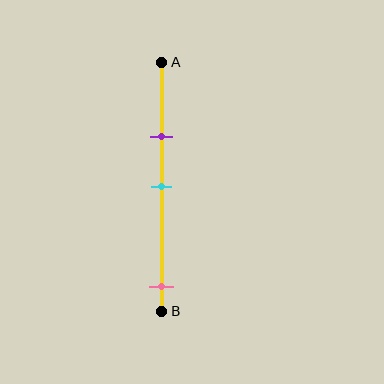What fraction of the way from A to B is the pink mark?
The pink mark is approximately 90% (0.9) of the way from A to B.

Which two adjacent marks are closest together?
The purple and cyan marks are the closest adjacent pair.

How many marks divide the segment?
There are 3 marks dividing the segment.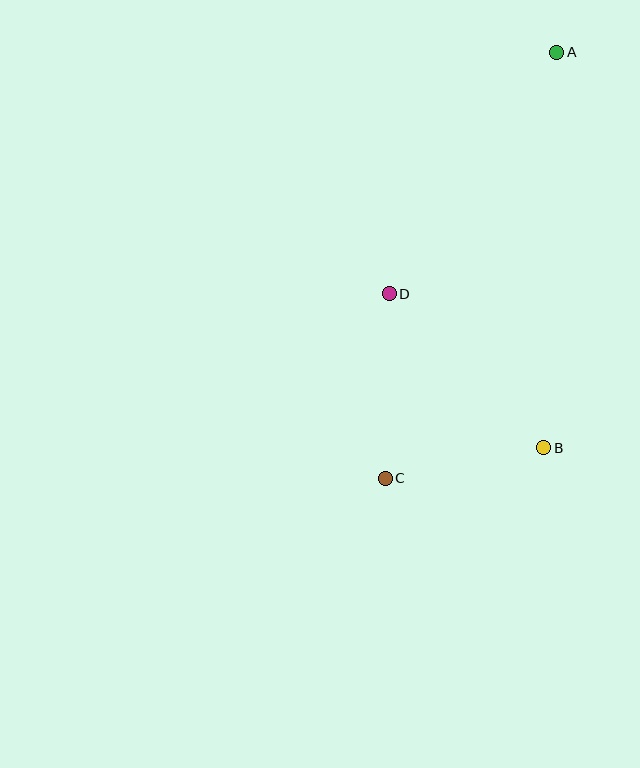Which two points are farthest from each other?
Points A and C are farthest from each other.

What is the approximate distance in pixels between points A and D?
The distance between A and D is approximately 294 pixels.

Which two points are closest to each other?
Points B and C are closest to each other.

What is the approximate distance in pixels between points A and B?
The distance between A and B is approximately 396 pixels.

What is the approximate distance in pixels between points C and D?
The distance between C and D is approximately 184 pixels.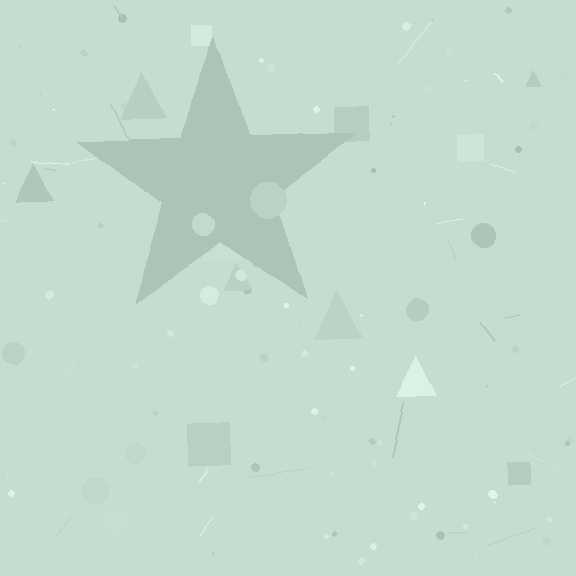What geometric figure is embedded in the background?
A star is embedded in the background.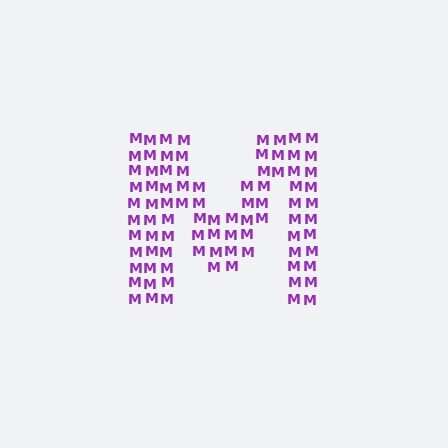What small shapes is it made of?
It is made of small letter M's.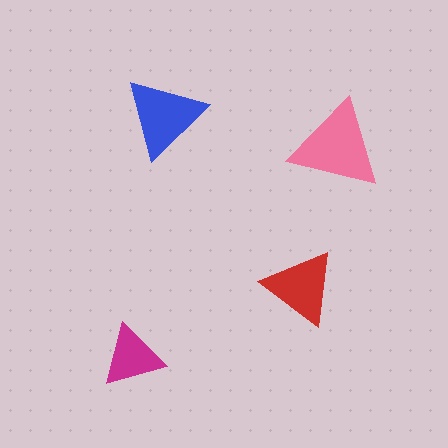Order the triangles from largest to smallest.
the pink one, the blue one, the red one, the magenta one.